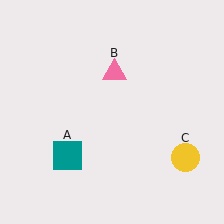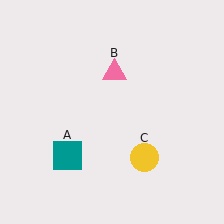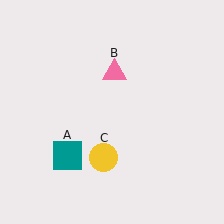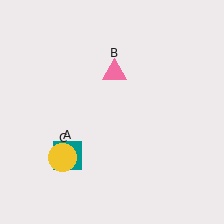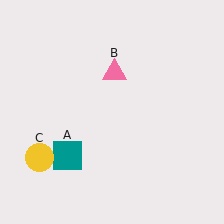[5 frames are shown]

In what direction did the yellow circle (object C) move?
The yellow circle (object C) moved left.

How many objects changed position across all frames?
1 object changed position: yellow circle (object C).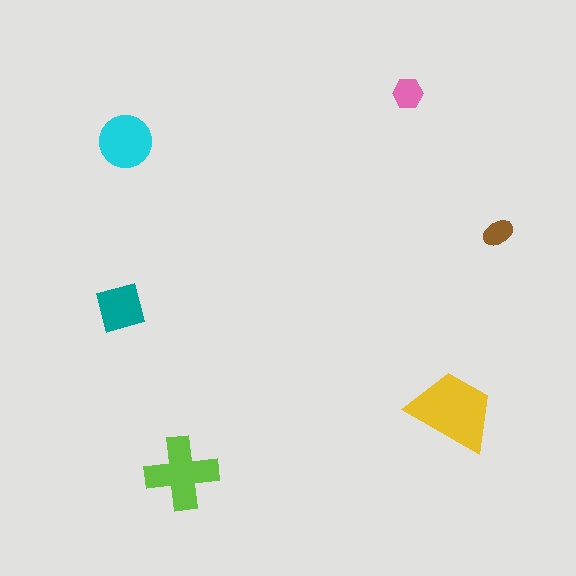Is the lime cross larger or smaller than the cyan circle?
Larger.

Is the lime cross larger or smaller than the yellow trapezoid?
Smaller.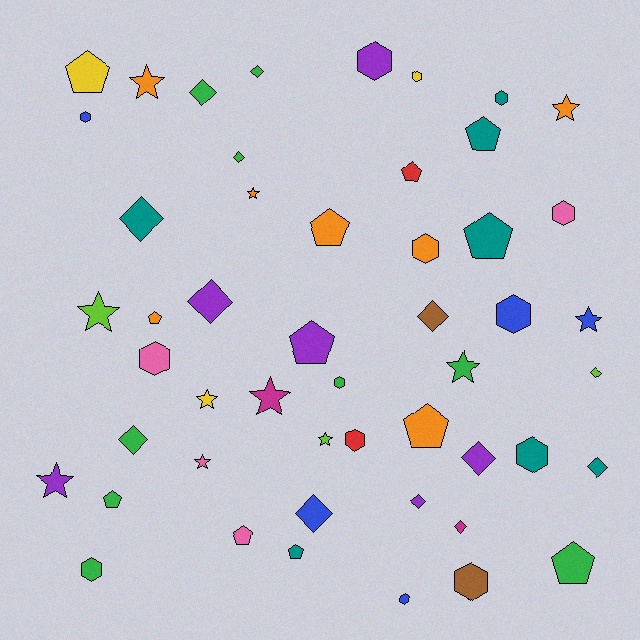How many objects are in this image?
There are 50 objects.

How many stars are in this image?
There are 11 stars.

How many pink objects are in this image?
There are 4 pink objects.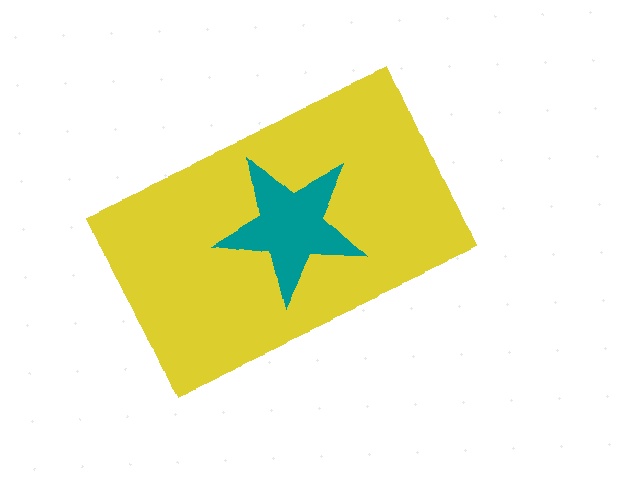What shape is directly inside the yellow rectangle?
The teal star.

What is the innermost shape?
The teal star.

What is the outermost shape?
The yellow rectangle.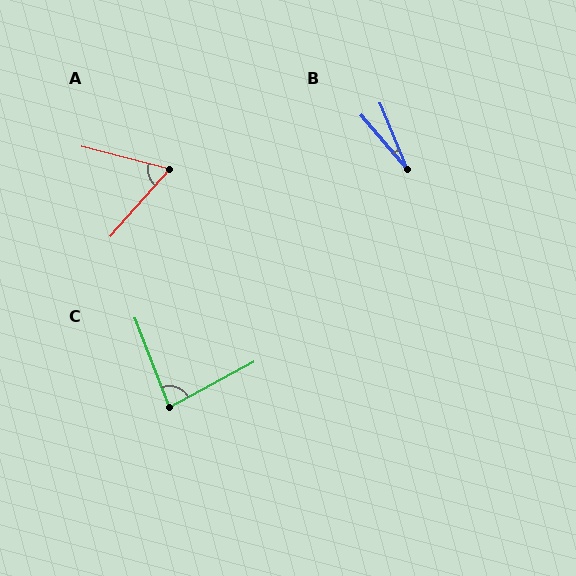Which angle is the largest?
C, at approximately 83 degrees.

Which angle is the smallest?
B, at approximately 18 degrees.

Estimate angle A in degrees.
Approximately 62 degrees.